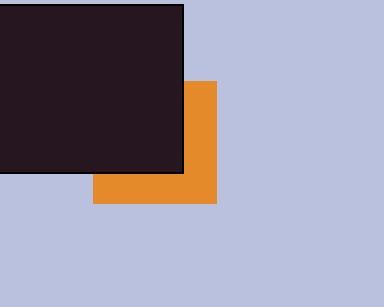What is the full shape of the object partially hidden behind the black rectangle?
The partially hidden object is an orange square.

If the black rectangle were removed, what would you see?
You would see the complete orange square.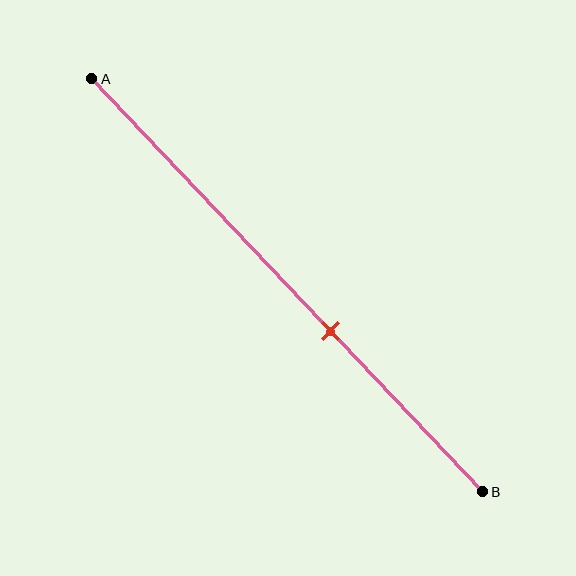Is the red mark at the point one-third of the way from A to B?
No, the mark is at about 60% from A, not at the 33% one-third point.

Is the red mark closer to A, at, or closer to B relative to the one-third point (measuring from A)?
The red mark is closer to point B than the one-third point of segment AB.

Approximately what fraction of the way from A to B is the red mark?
The red mark is approximately 60% of the way from A to B.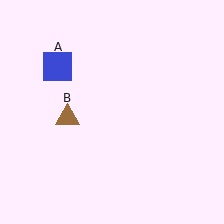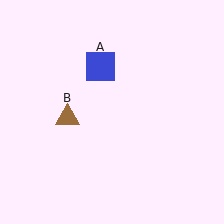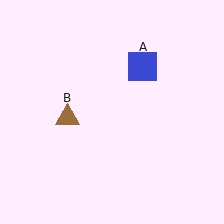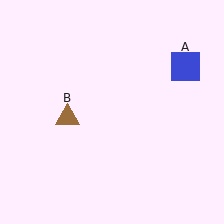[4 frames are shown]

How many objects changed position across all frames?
1 object changed position: blue square (object A).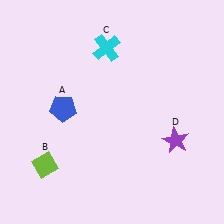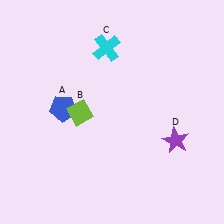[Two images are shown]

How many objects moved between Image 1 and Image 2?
1 object moved between the two images.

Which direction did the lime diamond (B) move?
The lime diamond (B) moved up.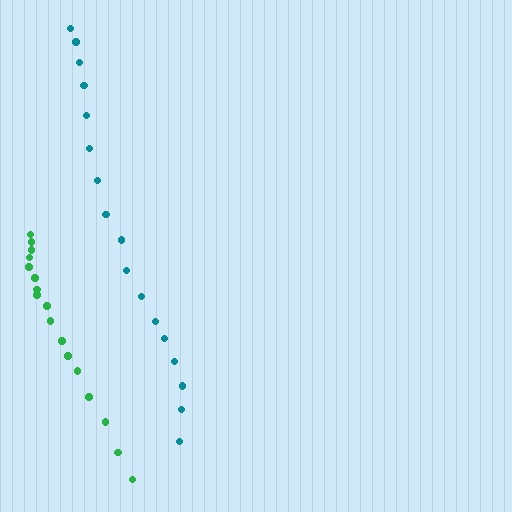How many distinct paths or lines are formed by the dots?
There are 2 distinct paths.